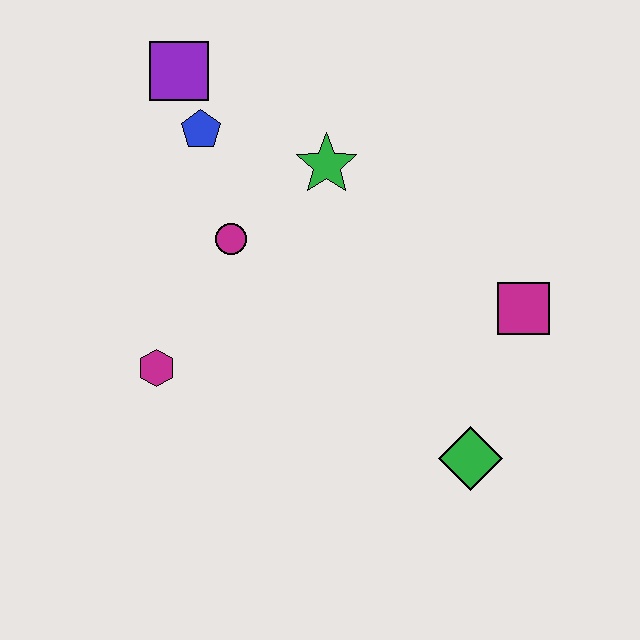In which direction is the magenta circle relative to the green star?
The magenta circle is to the left of the green star.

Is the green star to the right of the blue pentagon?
Yes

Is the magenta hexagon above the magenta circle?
No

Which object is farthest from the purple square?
The green diamond is farthest from the purple square.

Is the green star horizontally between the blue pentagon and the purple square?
No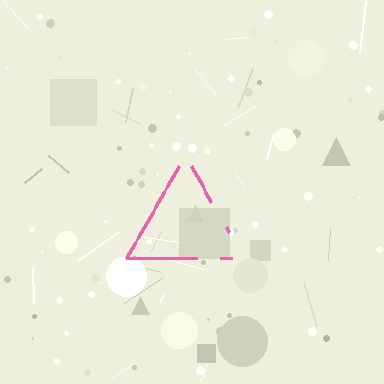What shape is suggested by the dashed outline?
The dashed outline suggests a triangle.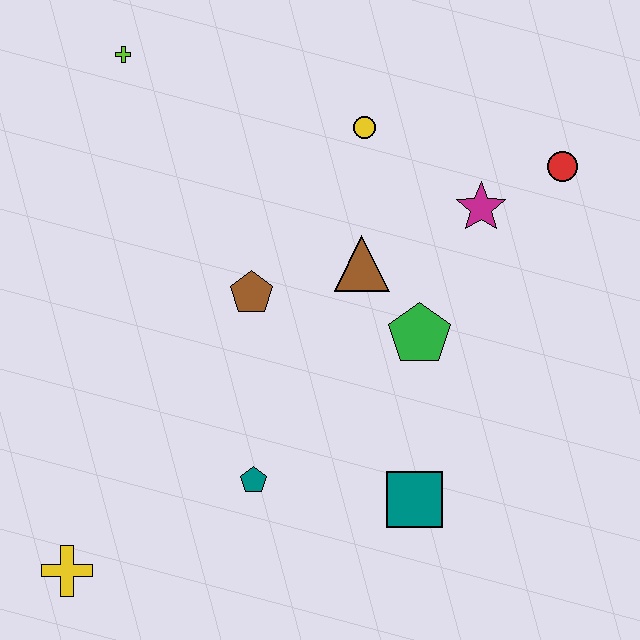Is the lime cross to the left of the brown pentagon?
Yes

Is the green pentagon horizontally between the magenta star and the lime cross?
Yes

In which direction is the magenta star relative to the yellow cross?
The magenta star is to the right of the yellow cross.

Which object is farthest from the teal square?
The lime cross is farthest from the teal square.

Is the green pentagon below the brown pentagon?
Yes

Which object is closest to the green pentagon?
The brown triangle is closest to the green pentagon.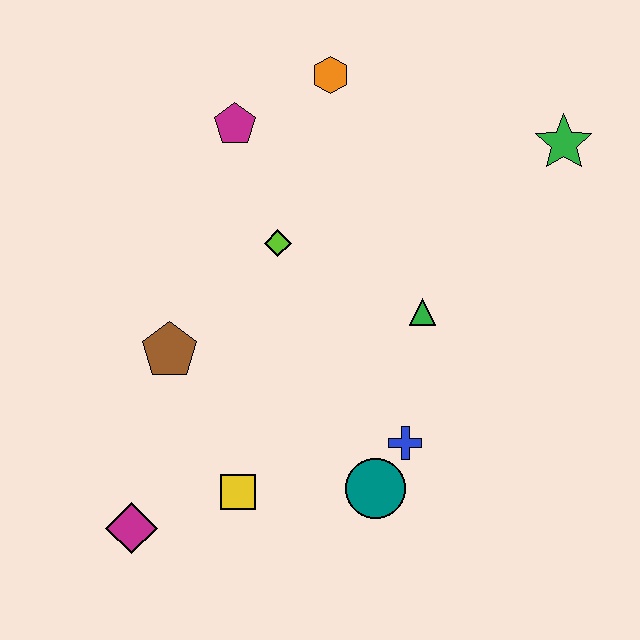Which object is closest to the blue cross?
The teal circle is closest to the blue cross.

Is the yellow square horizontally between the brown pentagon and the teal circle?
Yes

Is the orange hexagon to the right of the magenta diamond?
Yes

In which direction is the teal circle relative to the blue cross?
The teal circle is below the blue cross.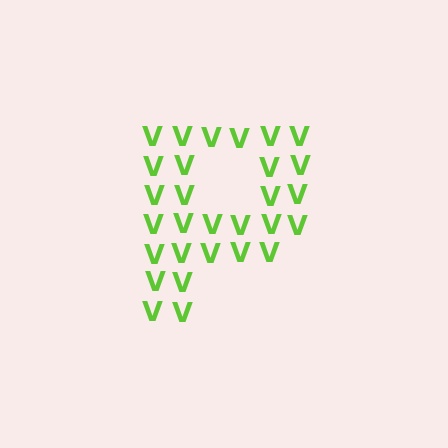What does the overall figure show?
The overall figure shows the letter P.